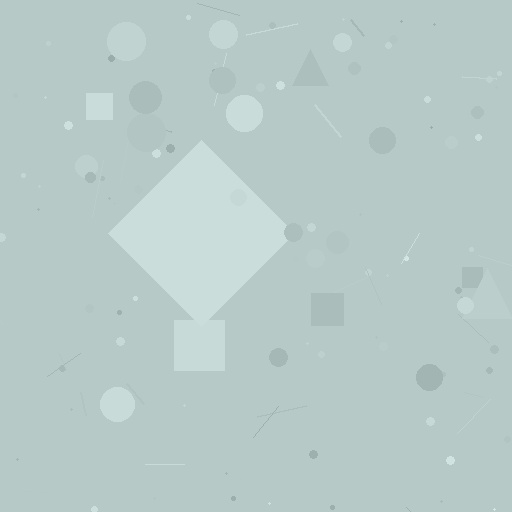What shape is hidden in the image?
A diamond is hidden in the image.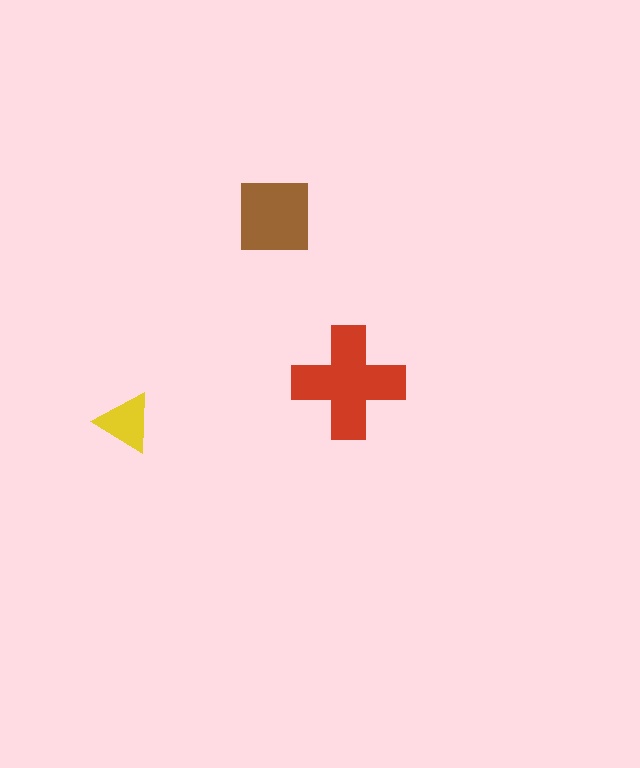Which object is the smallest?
The yellow triangle.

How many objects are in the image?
There are 3 objects in the image.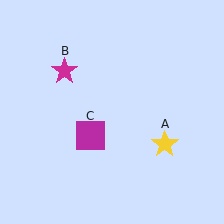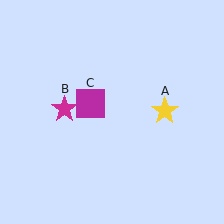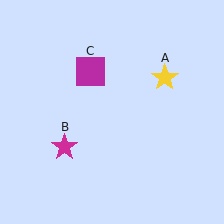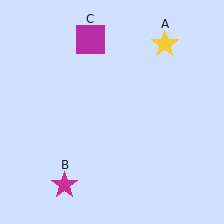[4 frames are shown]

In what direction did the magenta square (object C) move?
The magenta square (object C) moved up.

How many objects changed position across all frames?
3 objects changed position: yellow star (object A), magenta star (object B), magenta square (object C).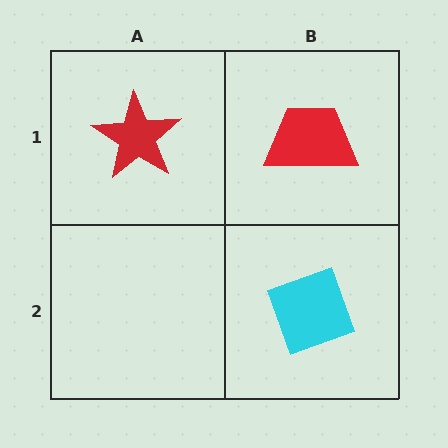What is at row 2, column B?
A cyan diamond.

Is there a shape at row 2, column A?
No, that cell is empty.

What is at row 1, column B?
A red trapezoid.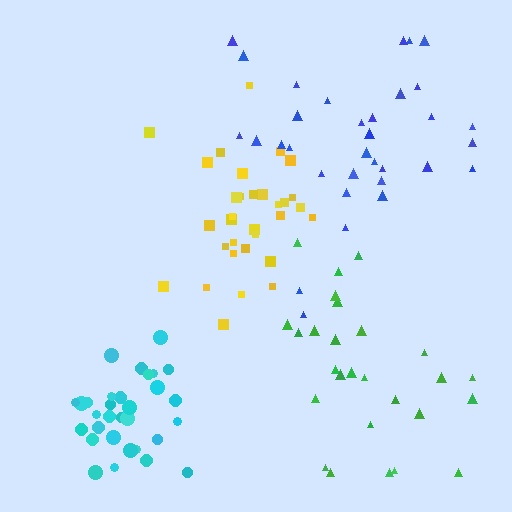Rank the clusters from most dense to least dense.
cyan, yellow, blue, green.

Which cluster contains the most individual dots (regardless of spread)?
Blue (33).